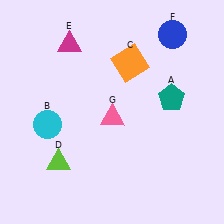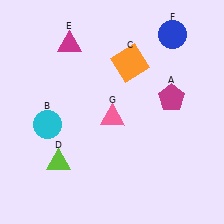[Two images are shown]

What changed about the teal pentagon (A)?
In Image 1, A is teal. In Image 2, it changed to magenta.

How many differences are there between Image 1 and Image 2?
There is 1 difference between the two images.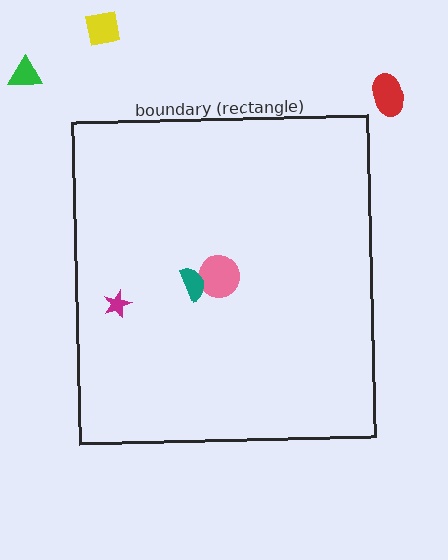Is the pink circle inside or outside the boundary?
Inside.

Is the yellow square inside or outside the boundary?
Outside.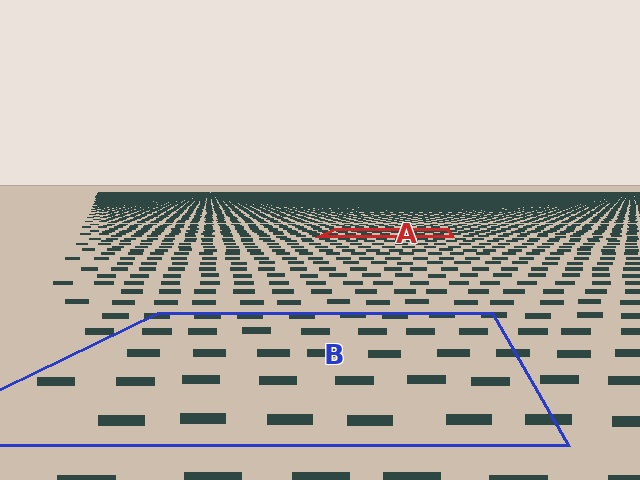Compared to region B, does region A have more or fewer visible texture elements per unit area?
Region A has more texture elements per unit area — they are packed more densely because it is farther away.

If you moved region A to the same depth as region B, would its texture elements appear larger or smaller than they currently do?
They would appear larger. At a closer depth, the same texture elements are projected at a bigger on-screen size.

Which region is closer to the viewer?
Region B is closer. The texture elements there are larger and more spread out.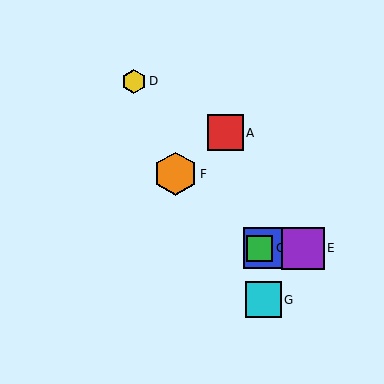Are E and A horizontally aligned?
No, E is at y≈248 and A is at y≈133.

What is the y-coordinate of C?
Object C is at y≈248.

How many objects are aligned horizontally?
3 objects (B, C, E) are aligned horizontally.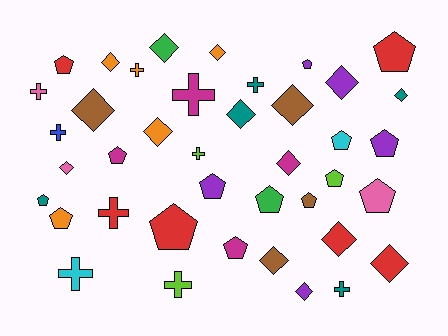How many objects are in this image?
There are 40 objects.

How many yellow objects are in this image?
There are no yellow objects.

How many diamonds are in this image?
There are 15 diamonds.